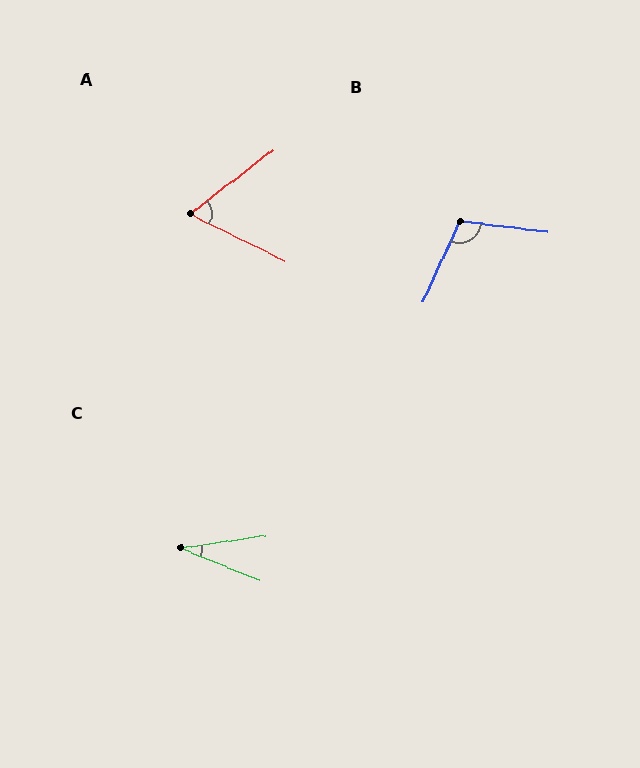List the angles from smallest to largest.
C (30°), A (64°), B (107°).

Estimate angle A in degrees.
Approximately 64 degrees.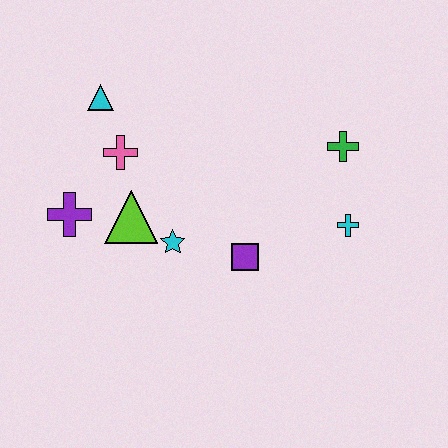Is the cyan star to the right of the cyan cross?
No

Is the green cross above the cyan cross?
Yes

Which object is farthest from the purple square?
The cyan triangle is farthest from the purple square.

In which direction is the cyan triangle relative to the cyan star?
The cyan triangle is above the cyan star.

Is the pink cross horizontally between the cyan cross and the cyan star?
No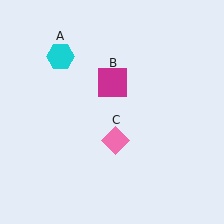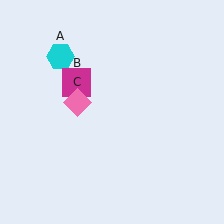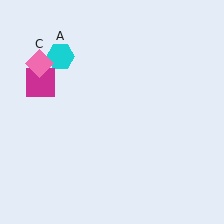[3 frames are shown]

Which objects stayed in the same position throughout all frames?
Cyan hexagon (object A) remained stationary.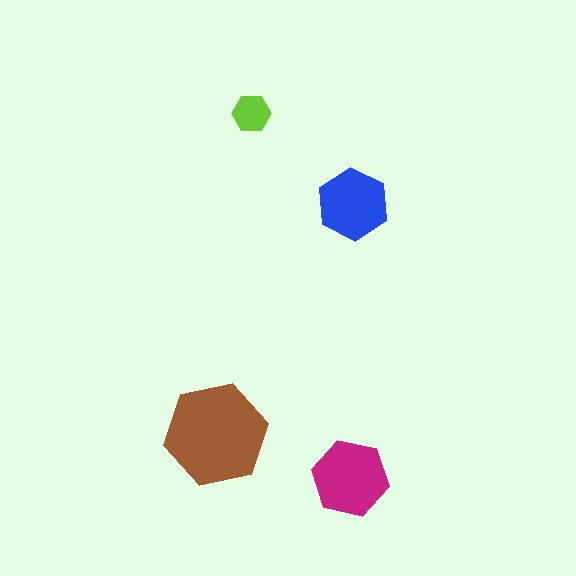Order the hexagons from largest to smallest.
the brown one, the magenta one, the blue one, the lime one.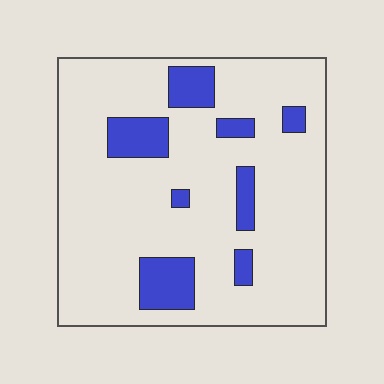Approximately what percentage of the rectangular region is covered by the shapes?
Approximately 15%.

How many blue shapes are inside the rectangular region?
8.